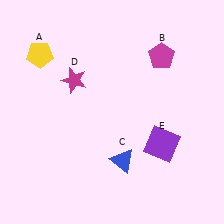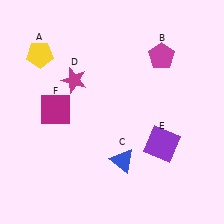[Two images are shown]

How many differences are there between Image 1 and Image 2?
There is 1 difference between the two images.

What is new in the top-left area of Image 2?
A magenta square (F) was added in the top-left area of Image 2.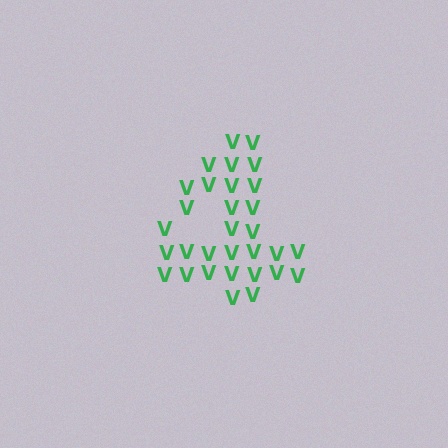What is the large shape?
The large shape is the digit 4.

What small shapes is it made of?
It is made of small letter V's.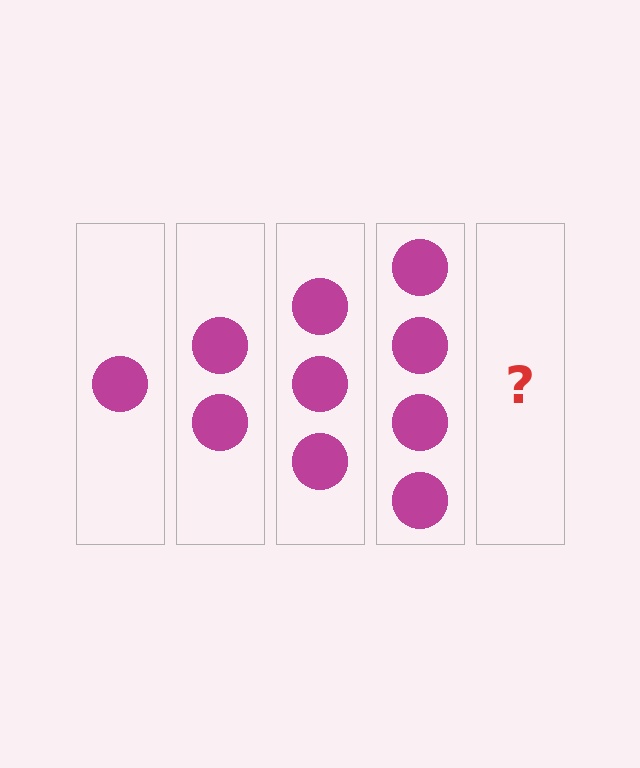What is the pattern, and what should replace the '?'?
The pattern is that each step adds one more circle. The '?' should be 5 circles.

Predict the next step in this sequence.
The next step is 5 circles.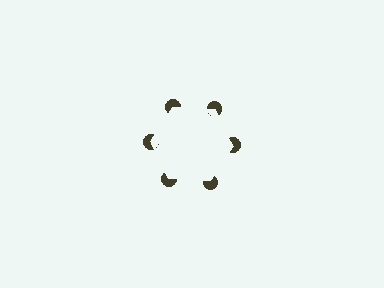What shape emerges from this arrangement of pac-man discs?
An illusory hexagon — its edges are inferred from the aligned wedge cuts in the pac-man discs, not physically drawn.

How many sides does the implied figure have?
6 sides.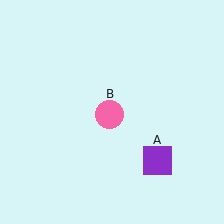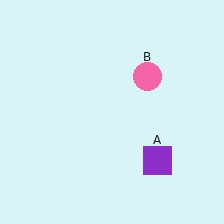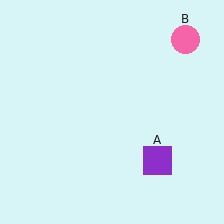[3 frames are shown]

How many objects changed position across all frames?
1 object changed position: pink circle (object B).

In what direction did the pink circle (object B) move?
The pink circle (object B) moved up and to the right.